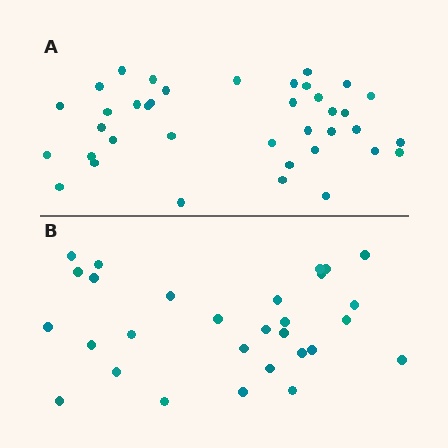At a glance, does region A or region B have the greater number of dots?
Region A (the top region) has more dots.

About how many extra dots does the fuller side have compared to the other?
Region A has roughly 8 or so more dots than region B.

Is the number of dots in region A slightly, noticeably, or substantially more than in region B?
Region A has noticeably more, but not dramatically so. The ratio is roughly 1.3 to 1.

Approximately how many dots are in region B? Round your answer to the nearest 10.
About 30 dots. (The exact count is 29, which rounds to 30.)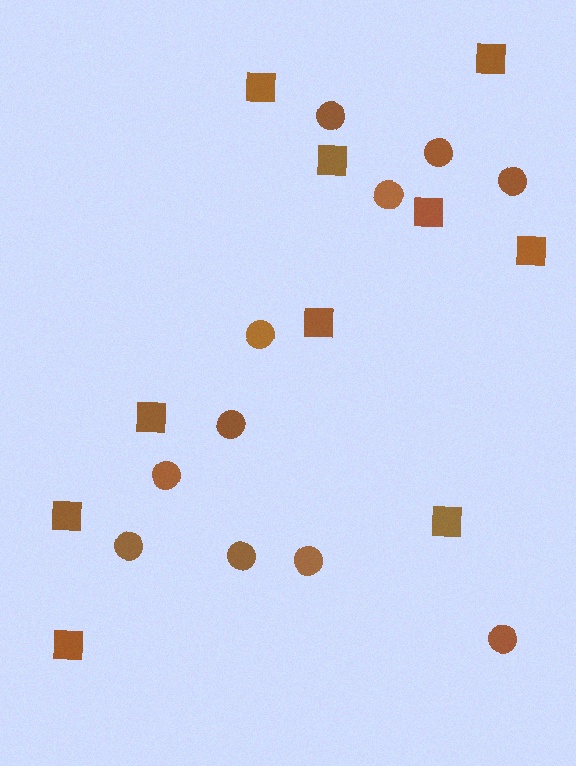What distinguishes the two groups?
There are 2 groups: one group of squares (10) and one group of circles (11).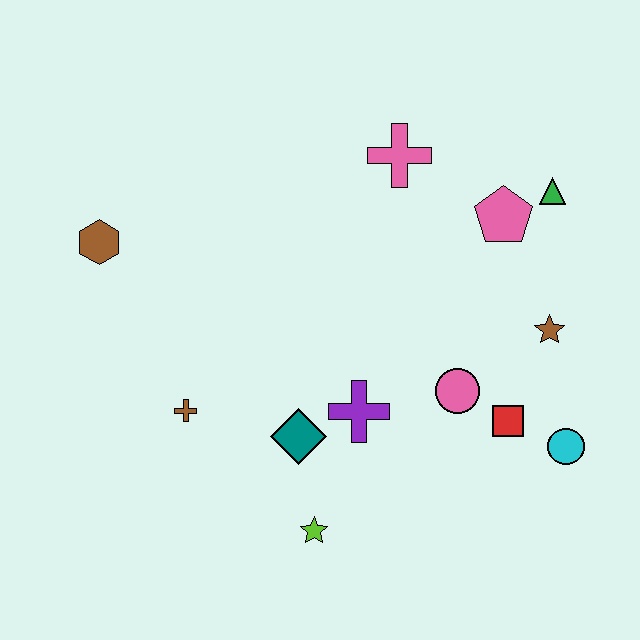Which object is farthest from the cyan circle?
The brown hexagon is farthest from the cyan circle.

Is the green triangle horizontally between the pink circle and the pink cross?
No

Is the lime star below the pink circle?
Yes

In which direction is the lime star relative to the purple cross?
The lime star is below the purple cross.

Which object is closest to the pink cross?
The pink pentagon is closest to the pink cross.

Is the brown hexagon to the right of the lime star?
No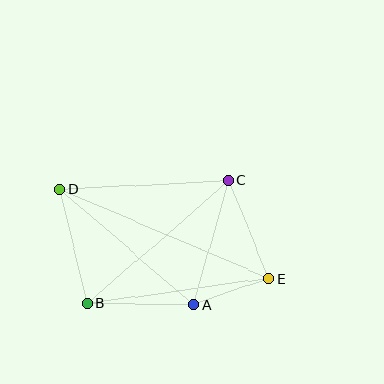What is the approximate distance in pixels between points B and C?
The distance between B and C is approximately 187 pixels.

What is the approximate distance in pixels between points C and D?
The distance between C and D is approximately 169 pixels.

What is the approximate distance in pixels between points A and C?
The distance between A and C is approximately 129 pixels.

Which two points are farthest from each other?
Points D and E are farthest from each other.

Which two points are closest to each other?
Points A and E are closest to each other.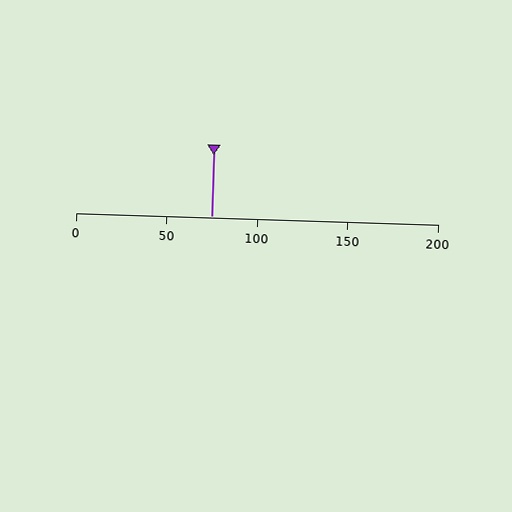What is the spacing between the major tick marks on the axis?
The major ticks are spaced 50 apart.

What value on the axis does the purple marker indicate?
The marker indicates approximately 75.